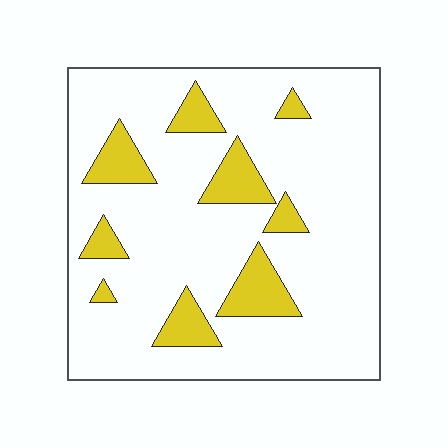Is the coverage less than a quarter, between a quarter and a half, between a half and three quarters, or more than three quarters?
Less than a quarter.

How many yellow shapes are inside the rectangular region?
9.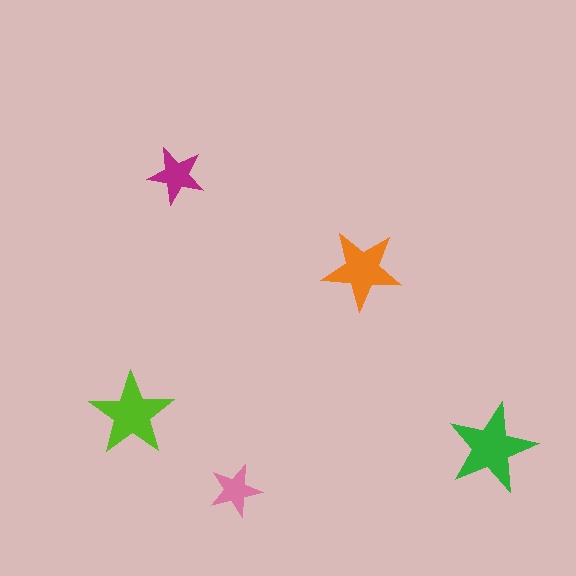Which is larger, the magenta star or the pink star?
The magenta one.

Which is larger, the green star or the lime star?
The green one.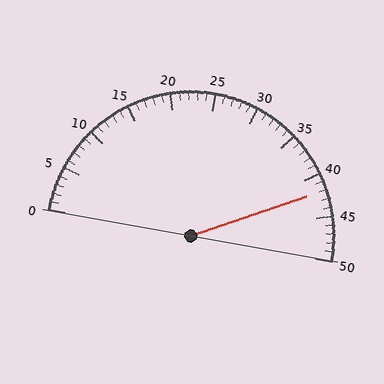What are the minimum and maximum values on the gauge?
The gauge ranges from 0 to 50.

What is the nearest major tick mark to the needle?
The nearest major tick mark is 40.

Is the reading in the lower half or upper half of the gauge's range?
The reading is in the upper half of the range (0 to 50).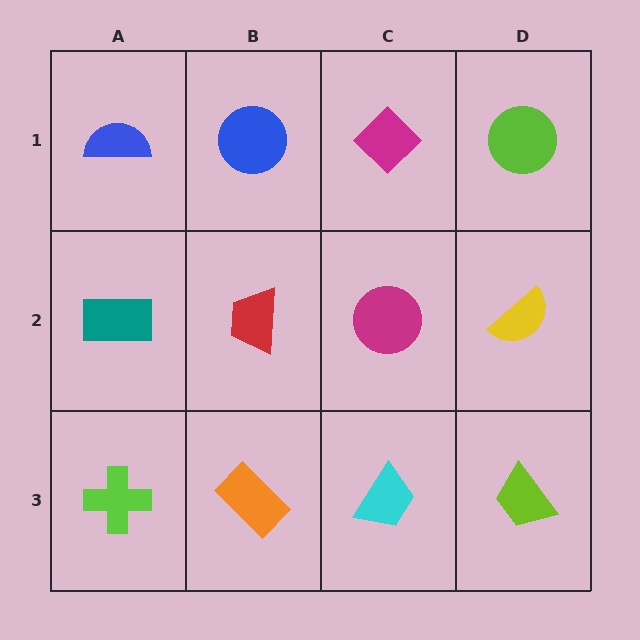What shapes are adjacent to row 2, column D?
A lime circle (row 1, column D), a lime trapezoid (row 3, column D), a magenta circle (row 2, column C).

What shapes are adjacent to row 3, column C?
A magenta circle (row 2, column C), an orange rectangle (row 3, column B), a lime trapezoid (row 3, column D).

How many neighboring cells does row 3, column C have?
3.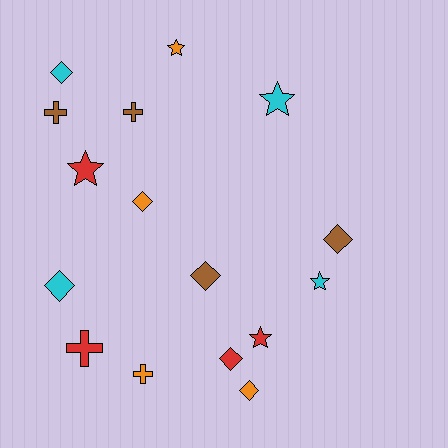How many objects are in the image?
There are 16 objects.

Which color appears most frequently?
Cyan, with 4 objects.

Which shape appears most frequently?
Diamond, with 7 objects.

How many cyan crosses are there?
There are no cyan crosses.